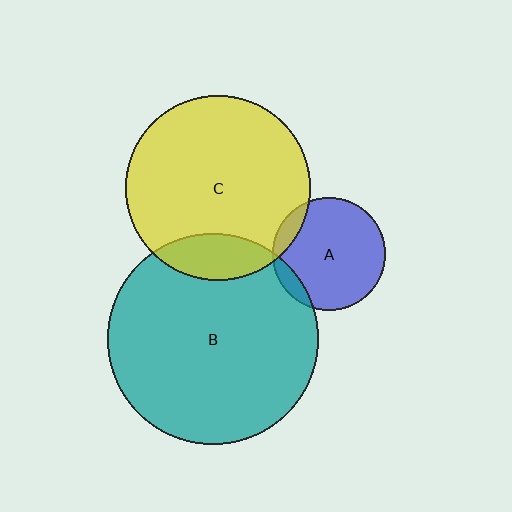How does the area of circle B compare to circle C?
Approximately 1.3 times.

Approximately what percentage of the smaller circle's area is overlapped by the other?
Approximately 10%.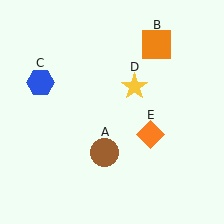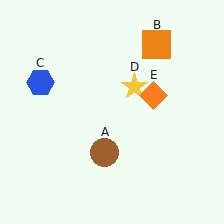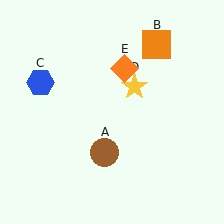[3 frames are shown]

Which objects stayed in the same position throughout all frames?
Brown circle (object A) and orange square (object B) and blue hexagon (object C) and yellow star (object D) remained stationary.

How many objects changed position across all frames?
1 object changed position: orange diamond (object E).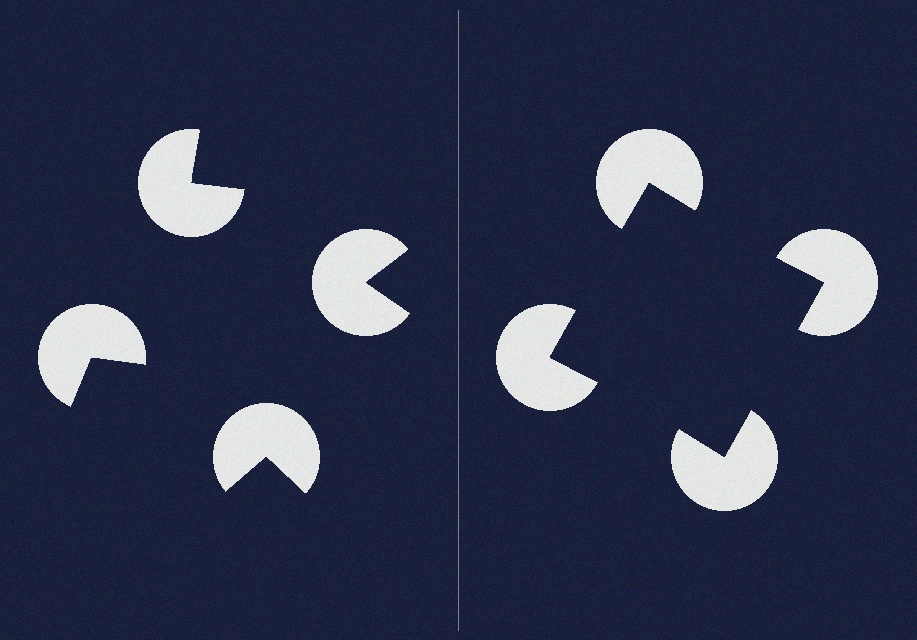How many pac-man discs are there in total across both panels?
8 — 4 on each side.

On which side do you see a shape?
An illusory square appears on the right side. On the left side the wedge cuts are rotated, so no coherent shape forms.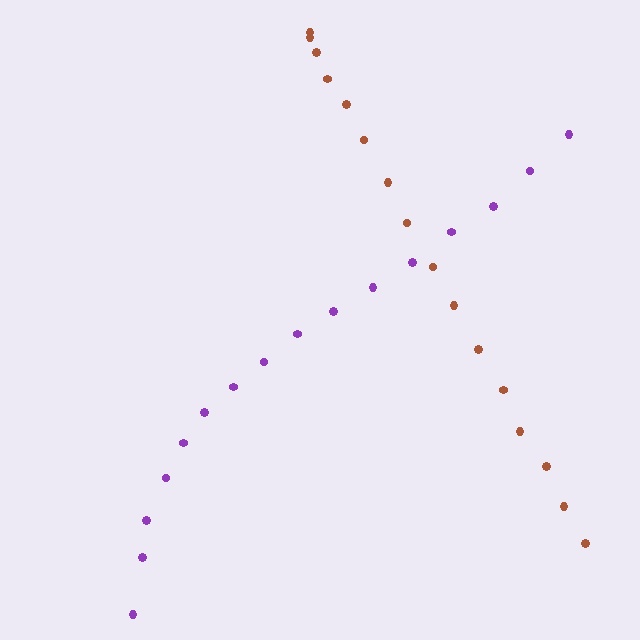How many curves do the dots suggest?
There are 2 distinct paths.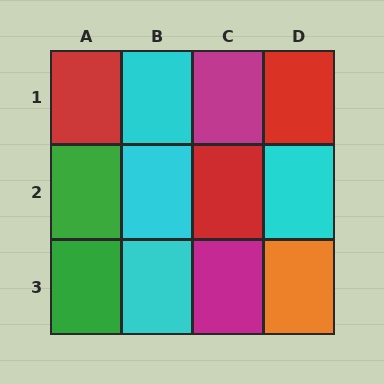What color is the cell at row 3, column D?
Orange.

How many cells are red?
3 cells are red.